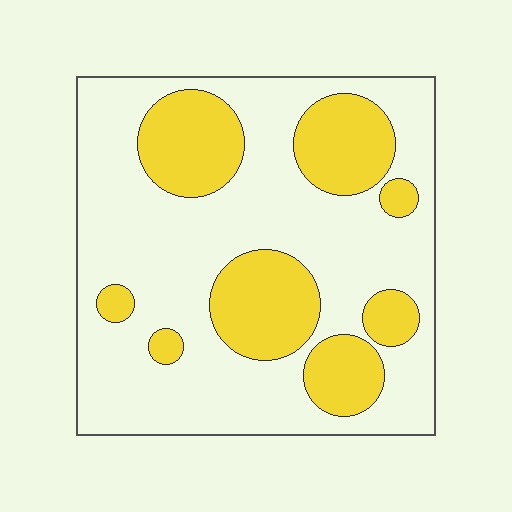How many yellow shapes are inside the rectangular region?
8.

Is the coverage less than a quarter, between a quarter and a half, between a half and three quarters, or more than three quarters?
Between a quarter and a half.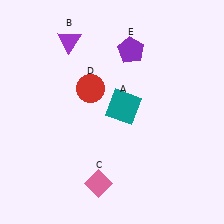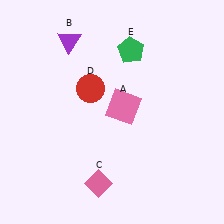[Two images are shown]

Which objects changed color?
A changed from teal to pink. E changed from purple to green.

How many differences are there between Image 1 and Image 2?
There are 2 differences between the two images.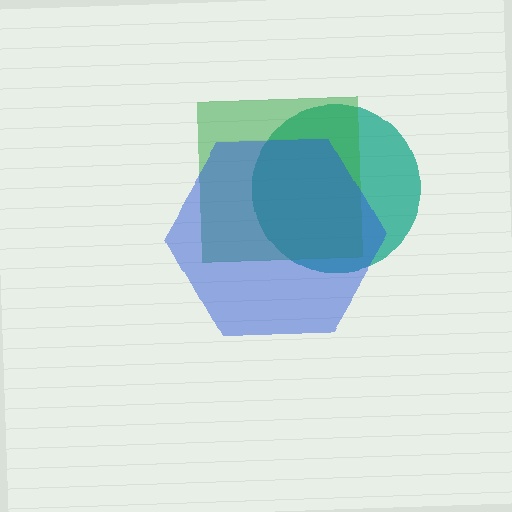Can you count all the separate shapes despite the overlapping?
Yes, there are 3 separate shapes.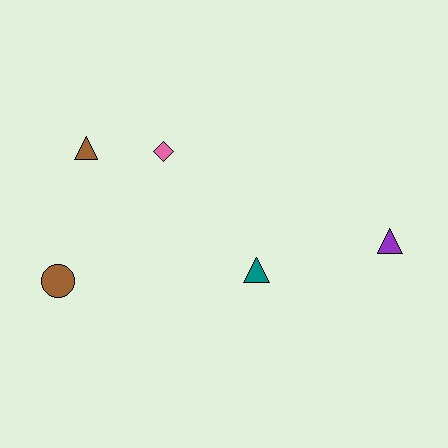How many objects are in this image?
There are 5 objects.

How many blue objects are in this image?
There are no blue objects.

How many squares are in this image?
There are no squares.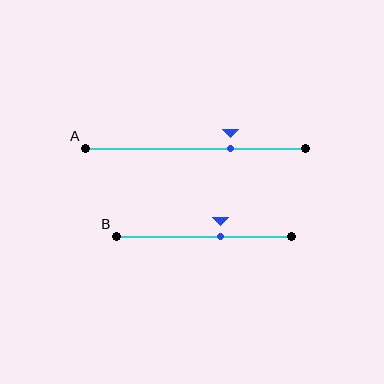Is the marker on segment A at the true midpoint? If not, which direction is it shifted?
No, the marker on segment A is shifted to the right by about 16% of the segment length.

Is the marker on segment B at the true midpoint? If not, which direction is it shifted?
No, the marker on segment B is shifted to the right by about 10% of the segment length.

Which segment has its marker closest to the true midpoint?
Segment B has its marker closest to the true midpoint.